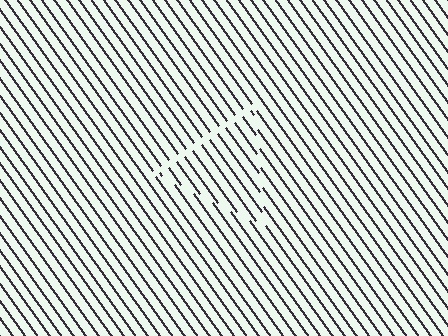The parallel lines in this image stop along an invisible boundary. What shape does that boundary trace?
An illusory triangle. The interior of the shape contains the same grating, shifted by half a period — the contour is defined by the phase discontinuity where line-ends from the inner and outer gratings abut.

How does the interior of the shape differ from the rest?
The interior of the shape contains the same grating, shifted by half a period — the contour is defined by the phase discontinuity where line-ends from the inner and outer gratings abut.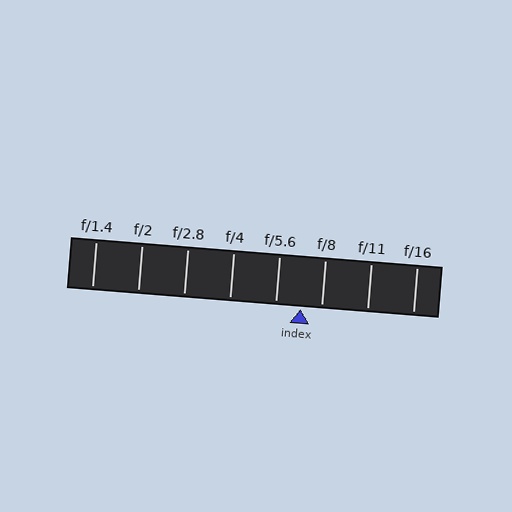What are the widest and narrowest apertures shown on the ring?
The widest aperture shown is f/1.4 and the narrowest is f/16.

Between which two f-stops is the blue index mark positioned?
The index mark is between f/5.6 and f/8.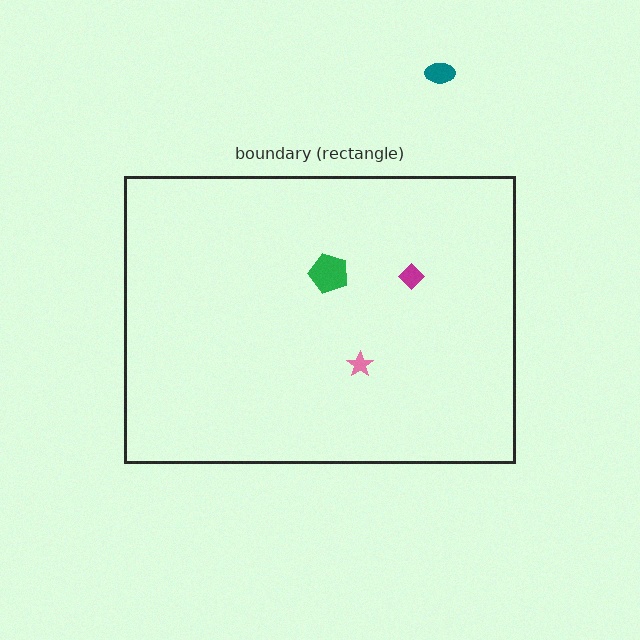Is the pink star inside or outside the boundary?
Inside.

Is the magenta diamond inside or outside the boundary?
Inside.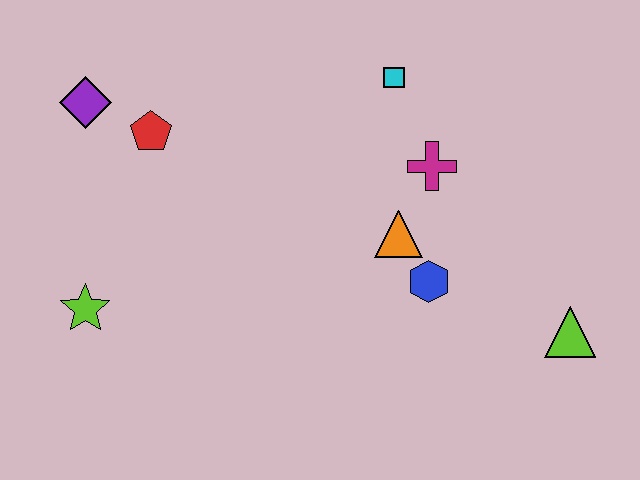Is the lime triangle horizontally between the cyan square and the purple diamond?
No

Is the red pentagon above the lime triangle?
Yes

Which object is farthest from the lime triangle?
The purple diamond is farthest from the lime triangle.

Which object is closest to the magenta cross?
The orange triangle is closest to the magenta cross.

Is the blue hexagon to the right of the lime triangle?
No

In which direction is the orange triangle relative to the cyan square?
The orange triangle is below the cyan square.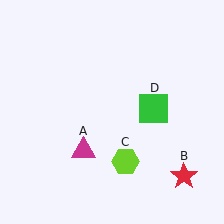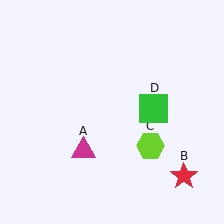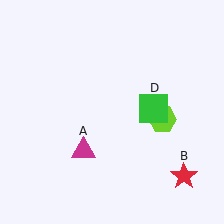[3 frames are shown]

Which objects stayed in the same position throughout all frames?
Magenta triangle (object A) and red star (object B) and green square (object D) remained stationary.